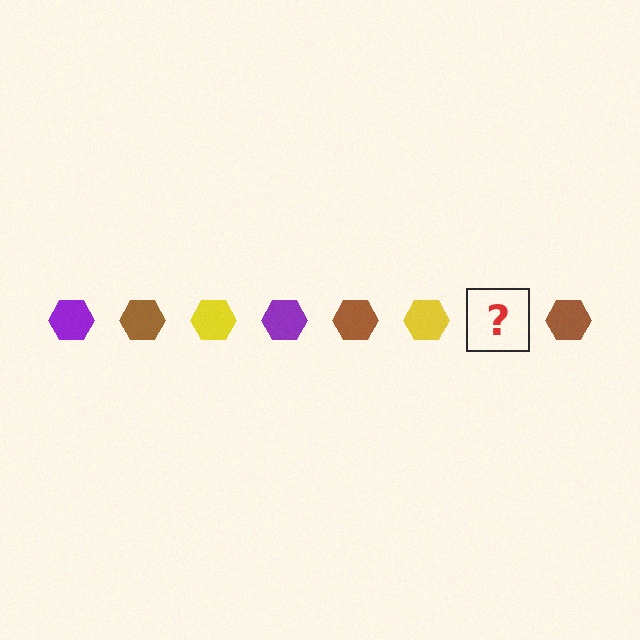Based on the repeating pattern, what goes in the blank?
The blank should be a purple hexagon.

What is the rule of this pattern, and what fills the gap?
The rule is that the pattern cycles through purple, brown, yellow hexagons. The gap should be filled with a purple hexagon.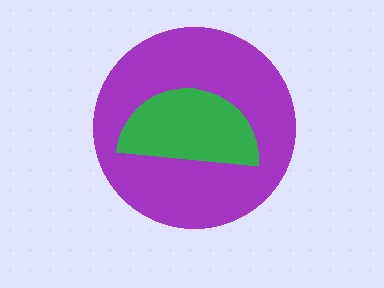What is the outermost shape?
The purple circle.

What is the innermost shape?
The green semicircle.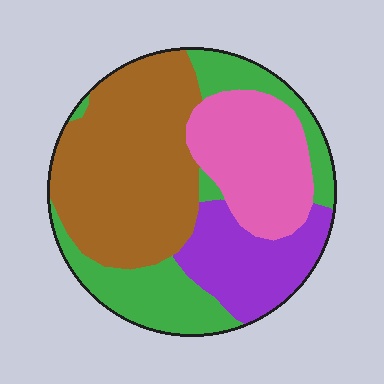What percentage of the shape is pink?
Pink covers 21% of the shape.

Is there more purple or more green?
Green.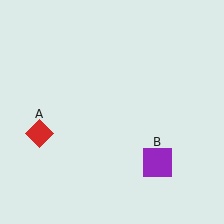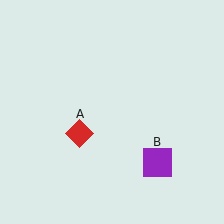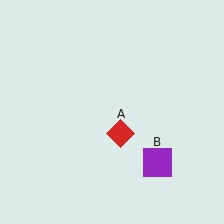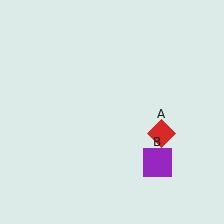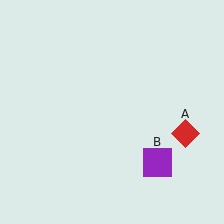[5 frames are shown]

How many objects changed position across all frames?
1 object changed position: red diamond (object A).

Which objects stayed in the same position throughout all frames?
Purple square (object B) remained stationary.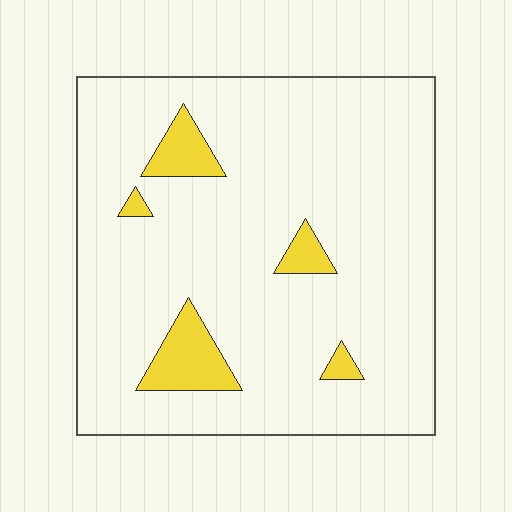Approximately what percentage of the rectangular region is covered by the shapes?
Approximately 10%.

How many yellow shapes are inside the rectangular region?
5.